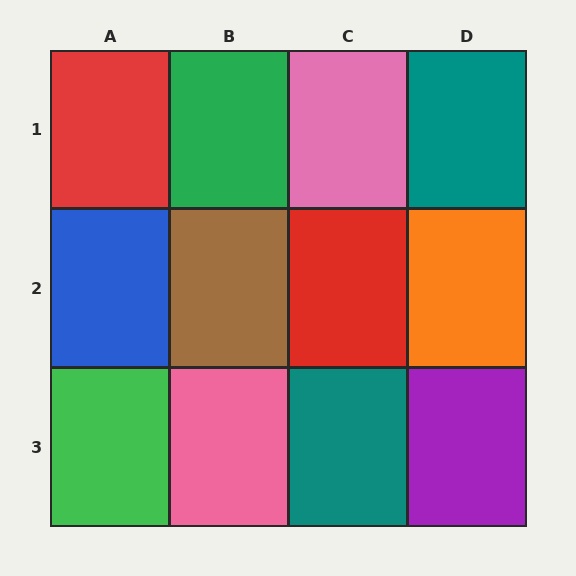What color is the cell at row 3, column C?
Teal.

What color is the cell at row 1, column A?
Red.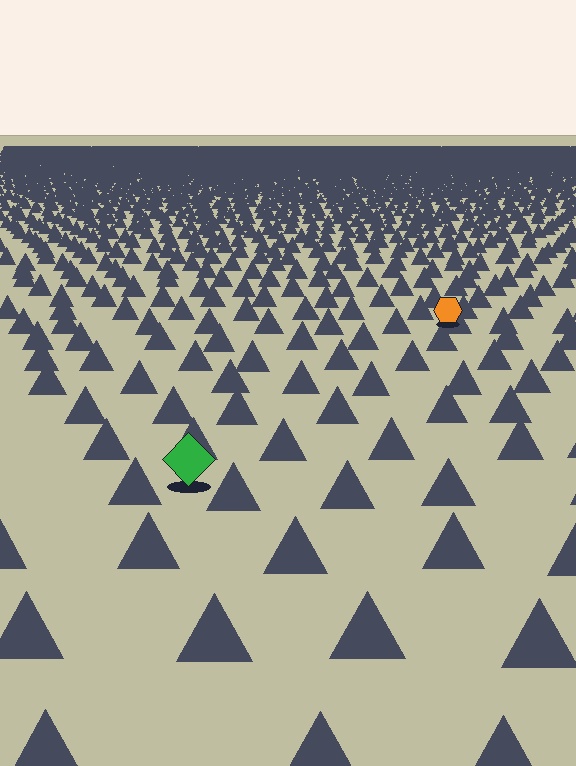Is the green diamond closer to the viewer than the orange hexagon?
Yes. The green diamond is closer — you can tell from the texture gradient: the ground texture is coarser near it.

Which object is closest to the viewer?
The green diamond is closest. The texture marks near it are larger and more spread out.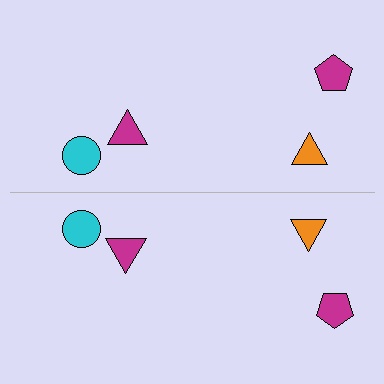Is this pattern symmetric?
Yes, this pattern has bilateral (reflection) symmetry.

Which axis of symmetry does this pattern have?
The pattern has a horizontal axis of symmetry running through the center of the image.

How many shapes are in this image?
There are 8 shapes in this image.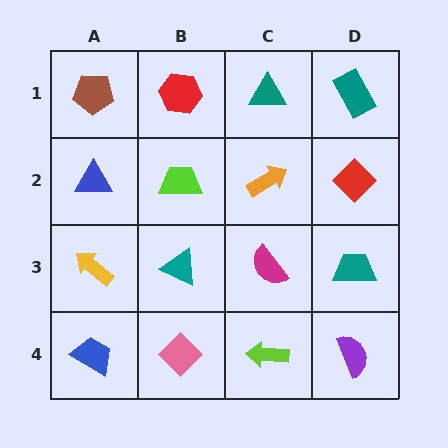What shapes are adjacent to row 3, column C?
An orange arrow (row 2, column C), a lime arrow (row 4, column C), a teal triangle (row 3, column B), a teal trapezoid (row 3, column D).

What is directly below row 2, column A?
A yellow arrow.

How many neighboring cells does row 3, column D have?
3.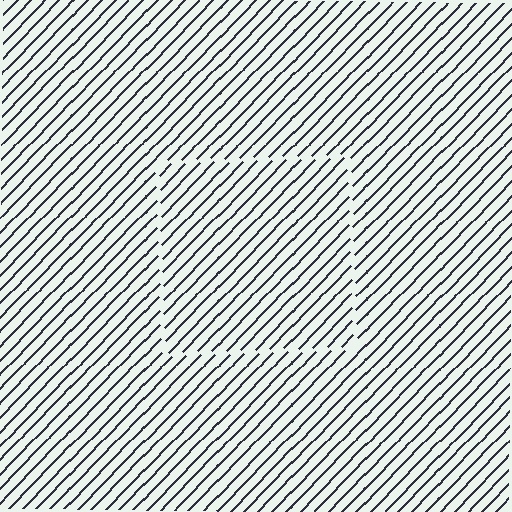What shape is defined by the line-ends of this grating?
An illusory square. The interior of the shape contains the same grating, shifted by half a period — the contour is defined by the phase discontinuity where line-ends from the inner and outer gratings abut.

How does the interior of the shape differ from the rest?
The interior of the shape contains the same grating, shifted by half a period — the contour is defined by the phase discontinuity where line-ends from the inner and outer gratings abut.